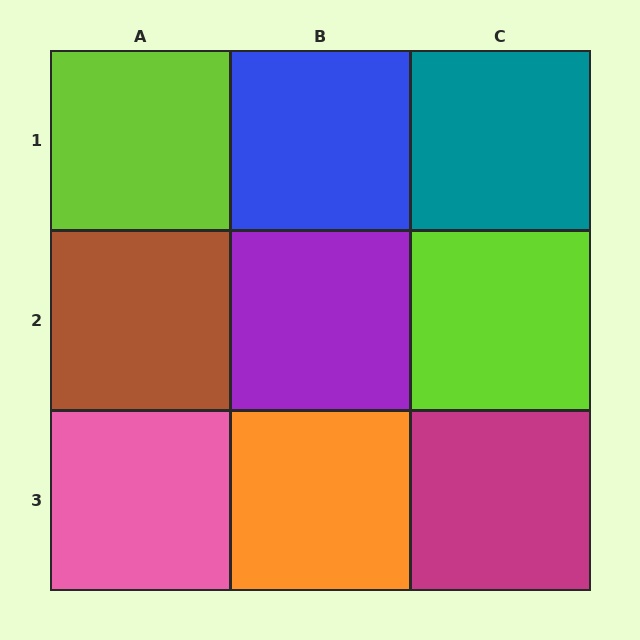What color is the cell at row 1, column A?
Lime.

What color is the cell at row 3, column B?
Orange.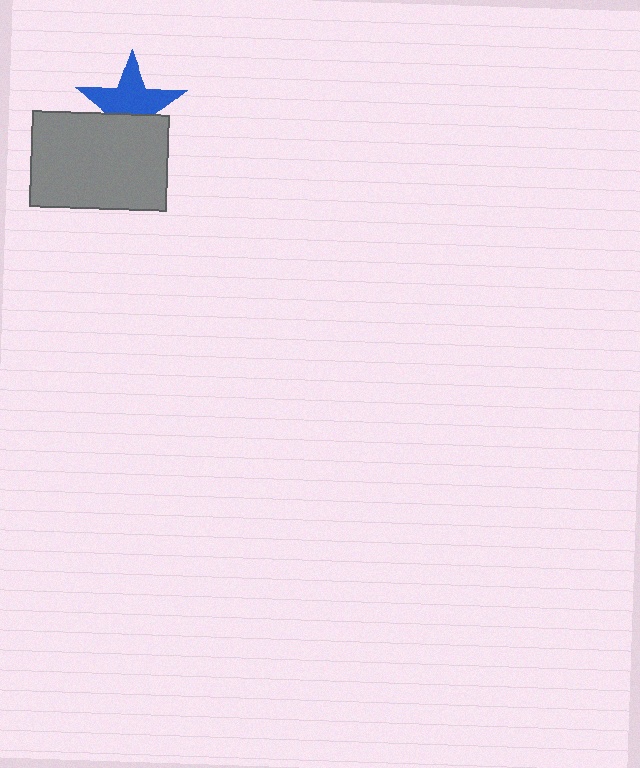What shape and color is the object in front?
The object in front is a gray rectangle.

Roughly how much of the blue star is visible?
About half of it is visible (roughly 62%).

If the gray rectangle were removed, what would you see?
You would see the complete blue star.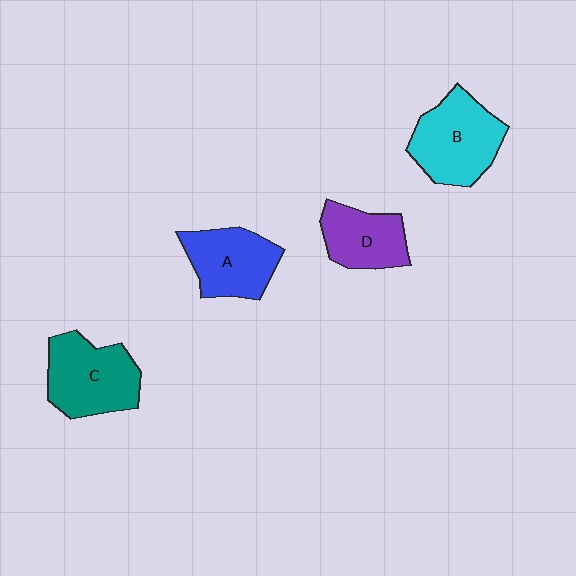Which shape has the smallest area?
Shape D (purple).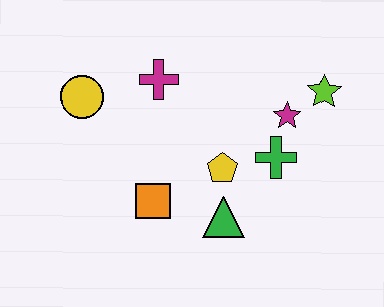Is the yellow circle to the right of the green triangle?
No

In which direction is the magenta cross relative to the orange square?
The magenta cross is above the orange square.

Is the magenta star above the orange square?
Yes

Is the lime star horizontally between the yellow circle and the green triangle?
No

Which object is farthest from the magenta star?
The yellow circle is farthest from the magenta star.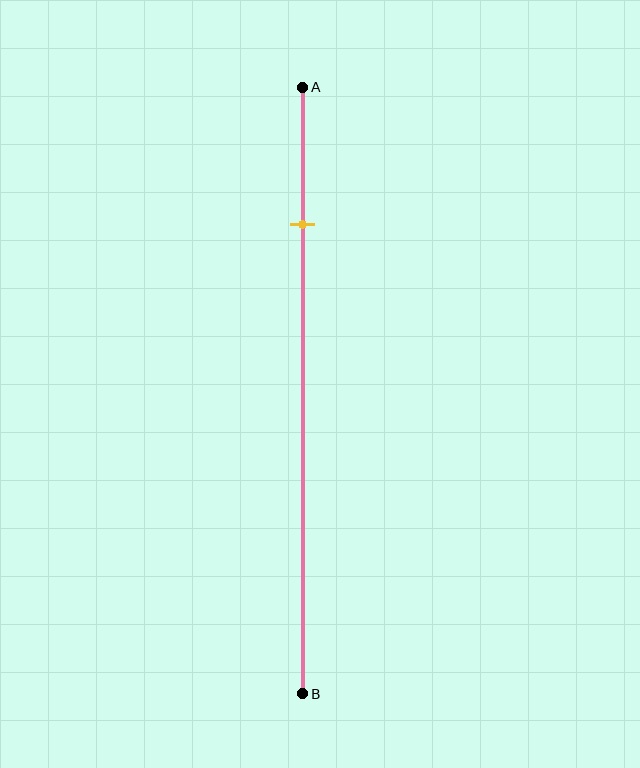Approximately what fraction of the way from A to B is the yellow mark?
The yellow mark is approximately 25% of the way from A to B.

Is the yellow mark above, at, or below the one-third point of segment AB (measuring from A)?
The yellow mark is above the one-third point of segment AB.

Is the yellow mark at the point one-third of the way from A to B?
No, the mark is at about 25% from A, not at the 33% one-third point.